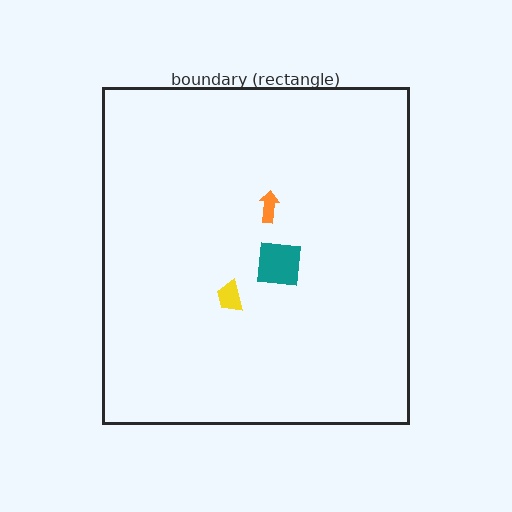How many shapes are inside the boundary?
3 inside, 0 outside.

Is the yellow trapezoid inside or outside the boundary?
Inside.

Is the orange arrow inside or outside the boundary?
Inside.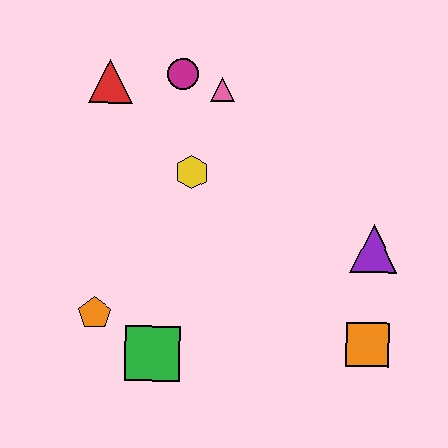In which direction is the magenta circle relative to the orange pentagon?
The magenta circle is above the orange pentagon.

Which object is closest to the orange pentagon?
The green square is closest to the orange pentagon.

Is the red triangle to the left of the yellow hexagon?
Yes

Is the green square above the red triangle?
No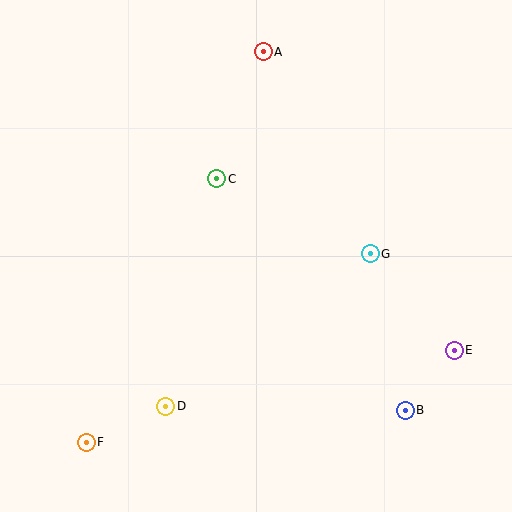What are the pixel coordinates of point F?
Point F is at (86, 442).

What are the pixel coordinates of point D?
Point D is at (166, 406).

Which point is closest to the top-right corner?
Point A is closest to the top-right corner.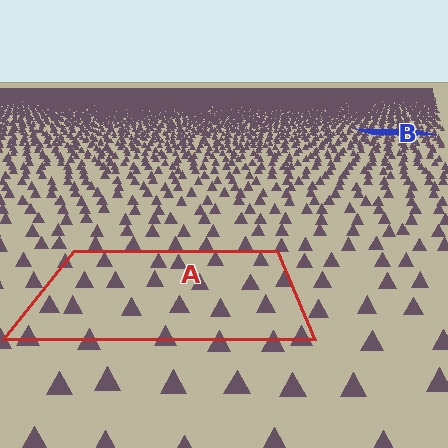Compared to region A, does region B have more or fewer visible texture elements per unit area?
Region B has more texture elements per unit area — they are packed more densely because it is farther away.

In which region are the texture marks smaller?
The texture marks are smaller in region B, because it is farther away.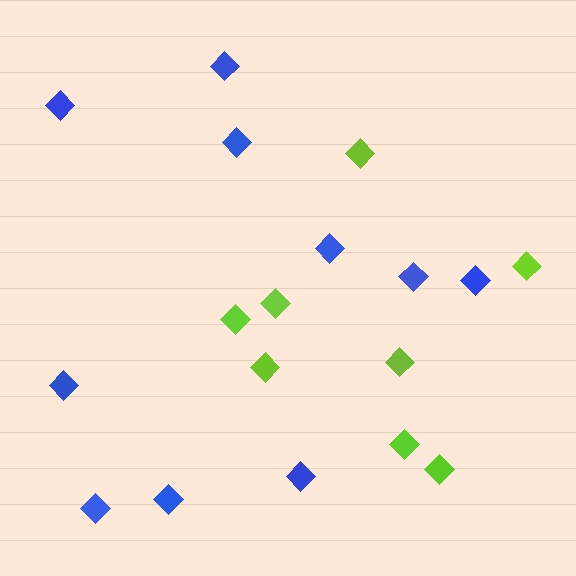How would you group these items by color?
There are 2 groups: one group of blue diamonds (10) and one group of lime diamonds (8).